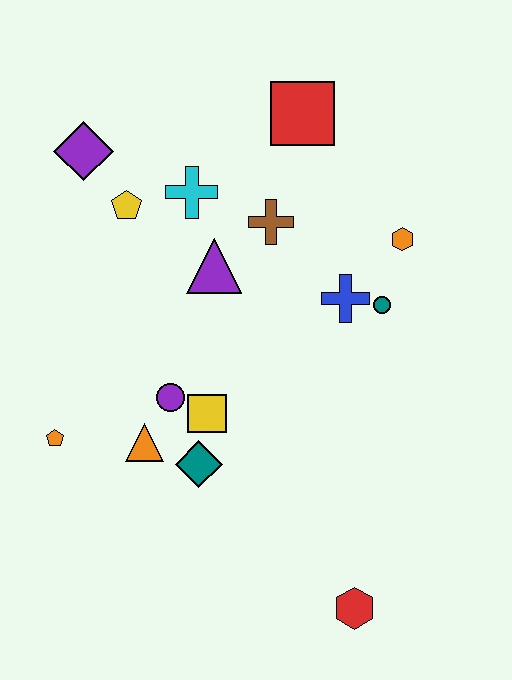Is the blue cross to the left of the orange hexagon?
Yes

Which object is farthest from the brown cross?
The red hexagon is farthest from the brown cross.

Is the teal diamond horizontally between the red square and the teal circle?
No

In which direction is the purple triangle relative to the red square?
The purple triangle is below the red square.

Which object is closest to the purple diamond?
The yellow pentagon is closest to the purple diamond.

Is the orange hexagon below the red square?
Yes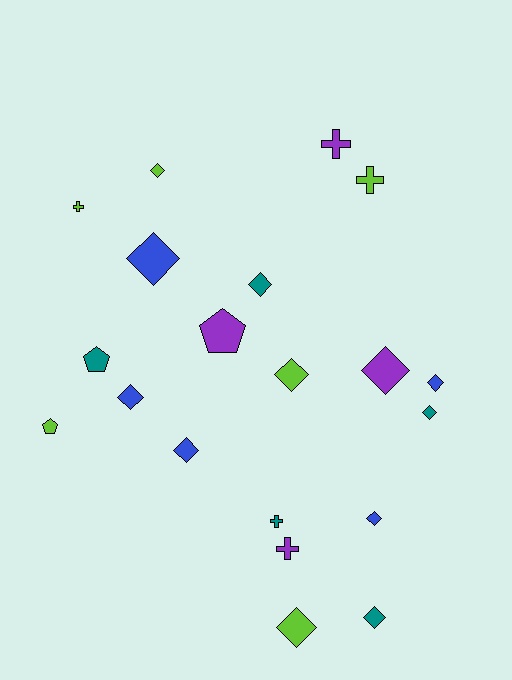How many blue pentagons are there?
There are no blue pentagons.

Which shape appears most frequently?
Diamond, with 12 objects.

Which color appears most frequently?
Lime, with 6 objects.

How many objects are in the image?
There are 20 objects.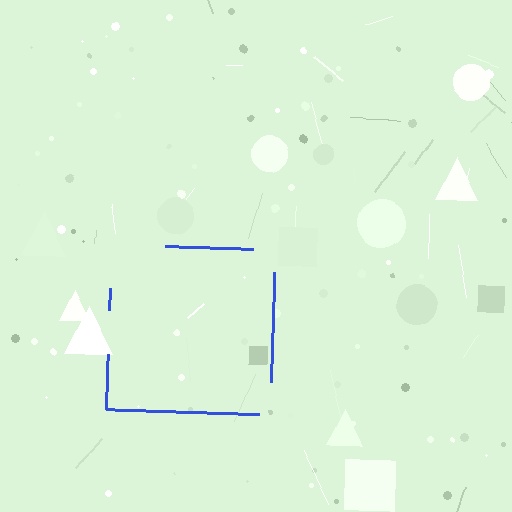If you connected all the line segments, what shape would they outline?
They would outline a square.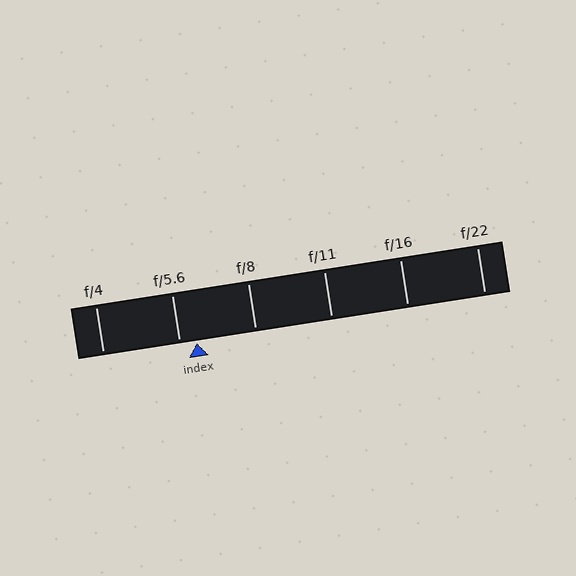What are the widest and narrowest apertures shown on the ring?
The widest aperture shown is f/4 and the narrowest is f/22.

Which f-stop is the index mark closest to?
The index mark is closest to f/5.6.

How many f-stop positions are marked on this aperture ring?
There are 6 f-stop positions marked.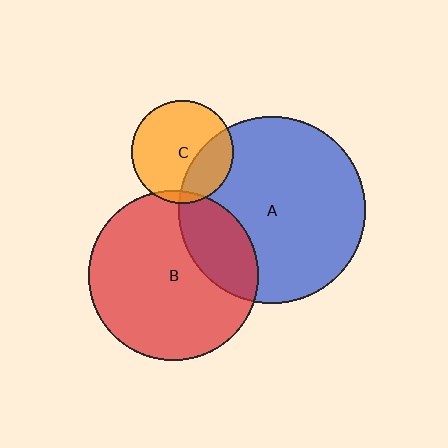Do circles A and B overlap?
Yes.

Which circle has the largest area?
Circle A (blue).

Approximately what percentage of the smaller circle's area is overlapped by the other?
Approximately 25%.